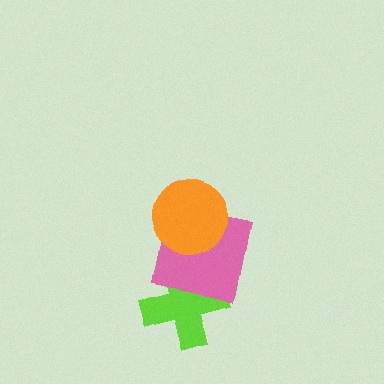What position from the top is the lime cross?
The lime cross is 3rd from the top.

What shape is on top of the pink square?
The orange circle is on top of the pink square.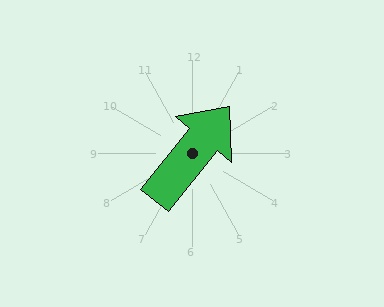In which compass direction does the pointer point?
Northeast.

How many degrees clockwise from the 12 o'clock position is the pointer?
Approximately 39 degrees.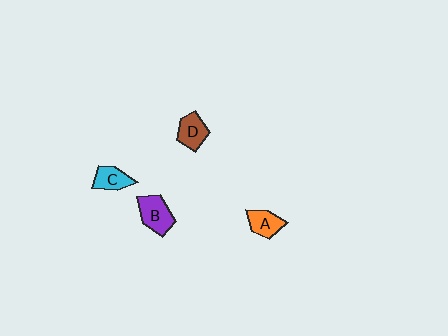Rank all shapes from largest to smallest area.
From largest to smallest: B (purple), D (brown), C (cyan), A (orange).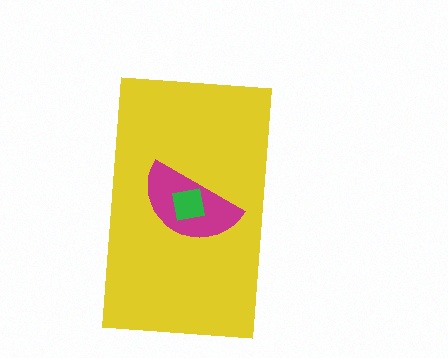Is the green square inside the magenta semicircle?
Yes.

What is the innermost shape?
The green square.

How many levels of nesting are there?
3.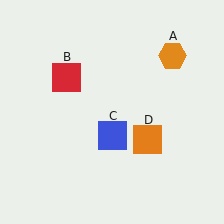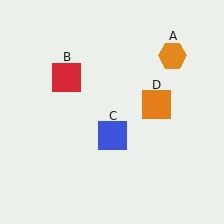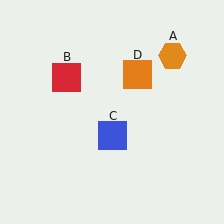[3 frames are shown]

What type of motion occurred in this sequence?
The orange square (object D) rotated counterclockwise around the center of the scene.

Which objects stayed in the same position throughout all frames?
Orange hexagon (object A) and red square (object B) and blue square (object C) remained stationary.